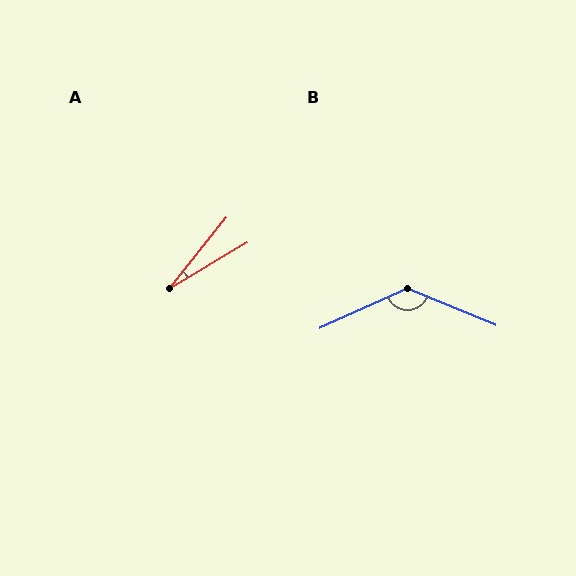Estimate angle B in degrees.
Approximately 133 degrees.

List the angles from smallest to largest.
A (20°), B (133°).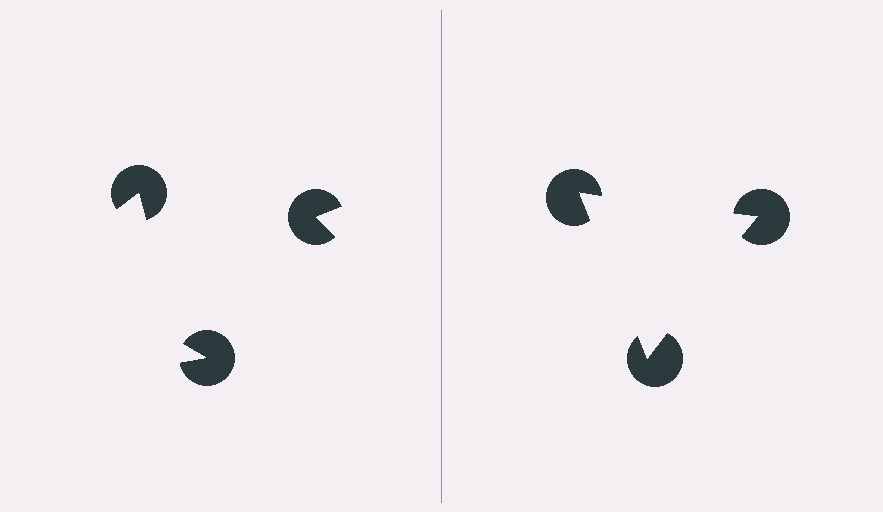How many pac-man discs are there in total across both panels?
6 — 3 on each side.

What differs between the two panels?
The pac-man discs are positioned identically on both sides; only the wedge orientations differ. On the right they align to a triangle; on the left they are misaligned.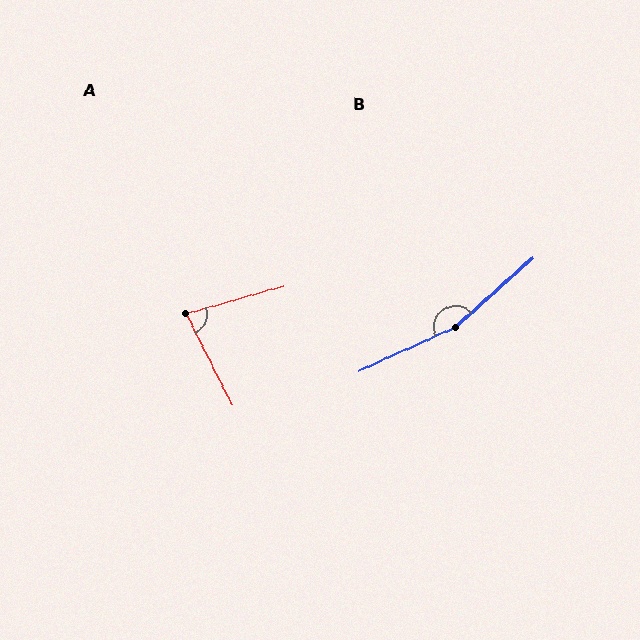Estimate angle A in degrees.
Approximately 79 degrees.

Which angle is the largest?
B, at approximately 163 degrees.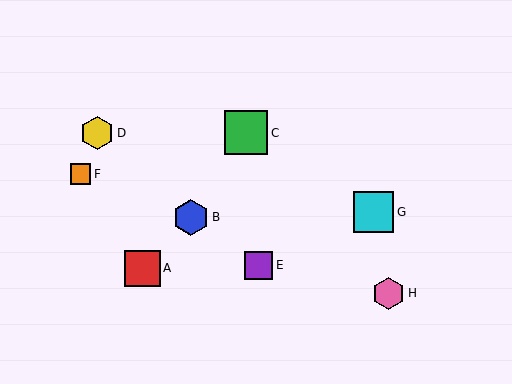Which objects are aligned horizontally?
Objects C, D are aligned horizontally.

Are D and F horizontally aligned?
No, D is at y≈133 and F is at y≈174.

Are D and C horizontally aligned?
Yes, both are at y≈133.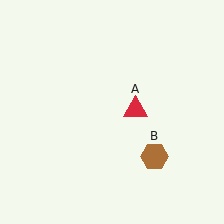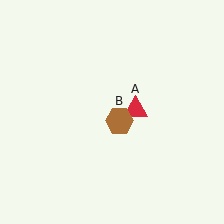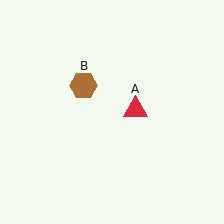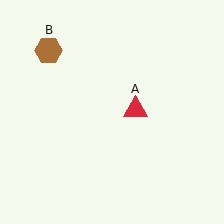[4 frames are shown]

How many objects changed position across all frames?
1 object changed position: brown hexagon (object B).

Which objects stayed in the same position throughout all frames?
Red triangle (object A) remained stationary.